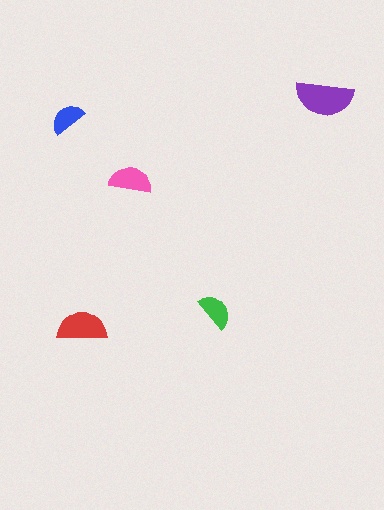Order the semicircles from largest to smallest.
the purple one, the red one, the pink one, the green one, the blue one.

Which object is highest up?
The purple semicircle is topmost.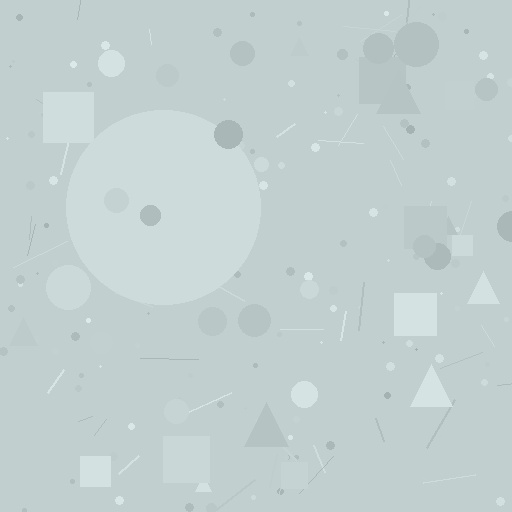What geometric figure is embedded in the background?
A circle is embedded in the background.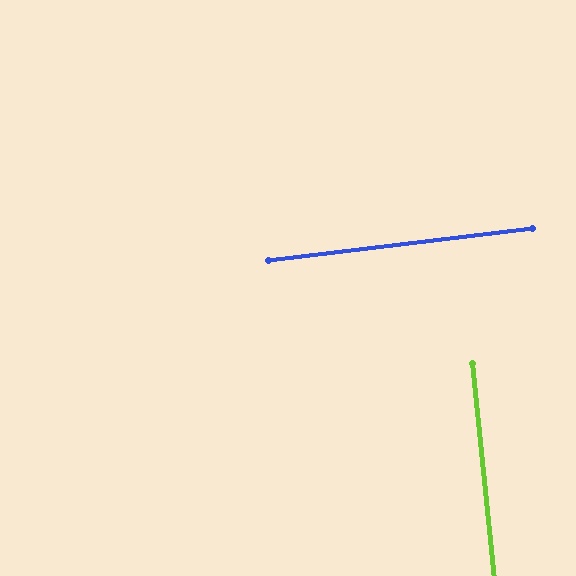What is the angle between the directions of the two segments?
Approximately 89 degrees.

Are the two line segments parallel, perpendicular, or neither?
Perpendicular — they meet at approximately 89°.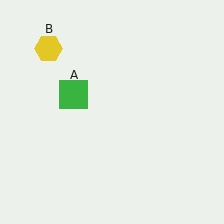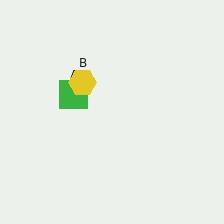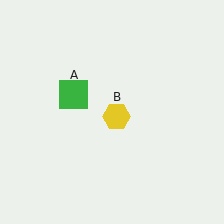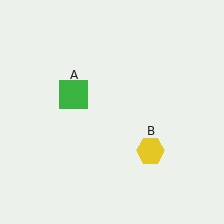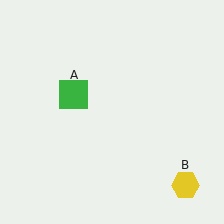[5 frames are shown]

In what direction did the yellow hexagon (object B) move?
The yellow hexagon (object B) moved down and to the right.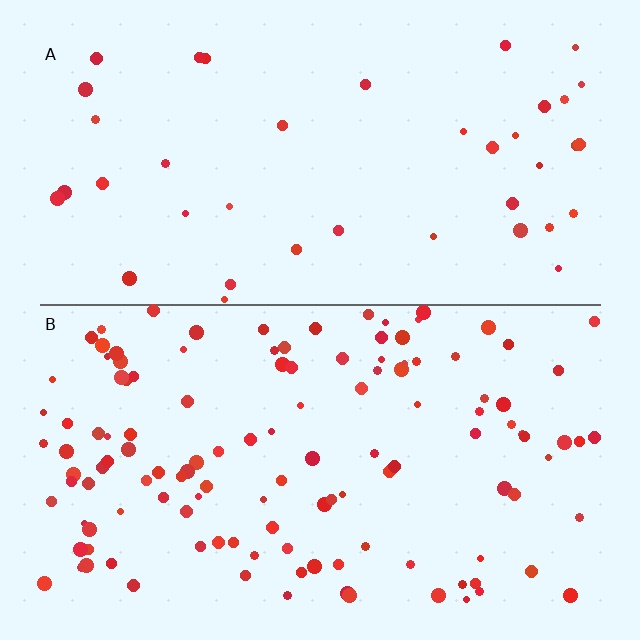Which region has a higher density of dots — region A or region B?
B (the bottom).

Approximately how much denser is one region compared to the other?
Approximately 3.1× — region B over region A.